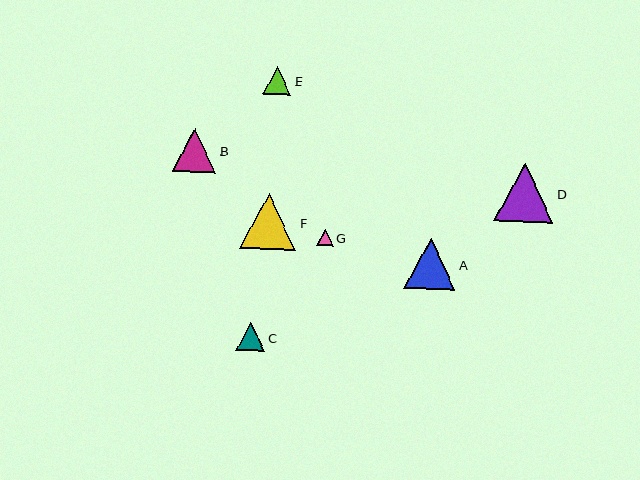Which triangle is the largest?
Triangle D is the largest with a size of approximately 59 pixels.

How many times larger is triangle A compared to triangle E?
Triangle A is approximately 1.9 times the size of triangle E.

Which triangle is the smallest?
Triangle G is the smallest with a size of approximately 16 pixels.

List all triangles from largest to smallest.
From largest to smallest: D, F, A, B, C, E, G.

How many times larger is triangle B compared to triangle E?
Triangle B is approximately 1.6 times the size of triangle E.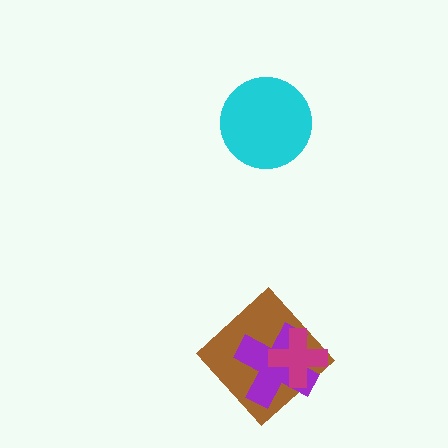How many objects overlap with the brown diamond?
2 objects overlap with the brown diamond.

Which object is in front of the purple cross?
The magenta cross is in front of the purple cross.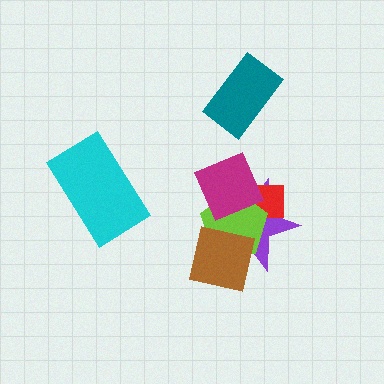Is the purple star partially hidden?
Yes, it is partially covered by another shape.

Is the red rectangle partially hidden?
Yes, it is partially covered by another shape.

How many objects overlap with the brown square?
2 objects overlap with the brown square.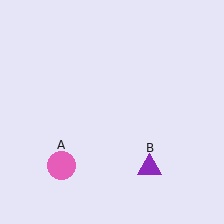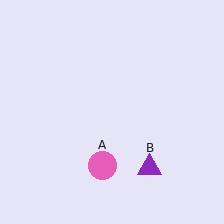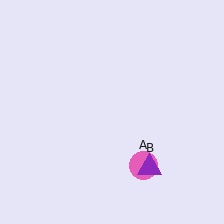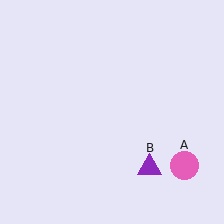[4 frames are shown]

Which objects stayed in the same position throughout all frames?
Purple triangle (object B) remained stationary.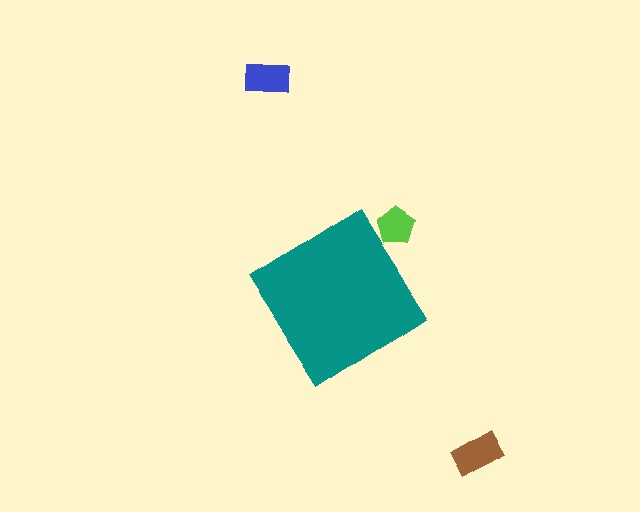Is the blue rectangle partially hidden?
No, the blue rectangle is fully visible.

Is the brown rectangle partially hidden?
No, the brown rectangle is fully visible.